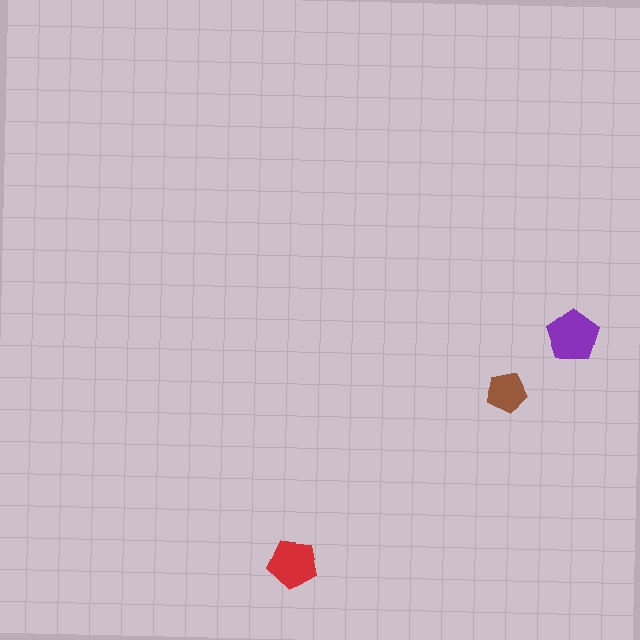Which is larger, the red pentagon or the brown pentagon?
The red one.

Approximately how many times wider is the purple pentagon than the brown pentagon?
About 1.5 times wider.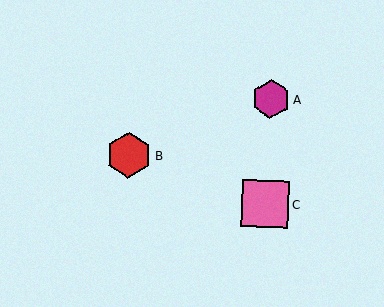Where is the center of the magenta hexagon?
The center of the magenta hexagon is at (271, 99).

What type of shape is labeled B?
Shape B is a red hexagon.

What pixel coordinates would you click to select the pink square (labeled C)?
Click at (265, 203) to select the pink square C.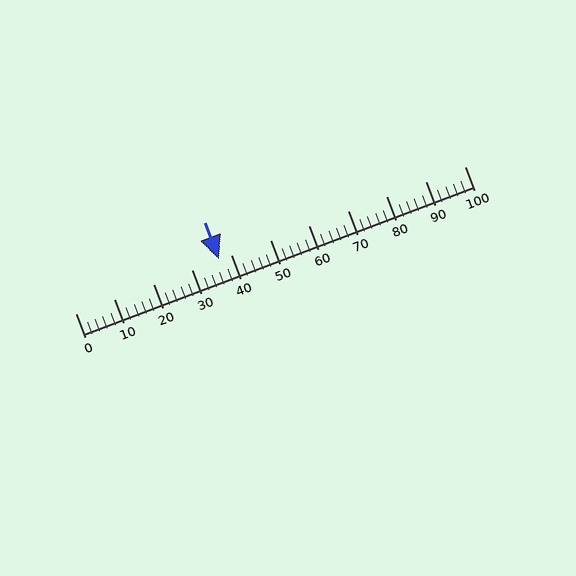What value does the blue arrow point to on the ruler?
The blue arrow points to approximately 37.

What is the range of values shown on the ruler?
The ruler shows values from 0 to 100.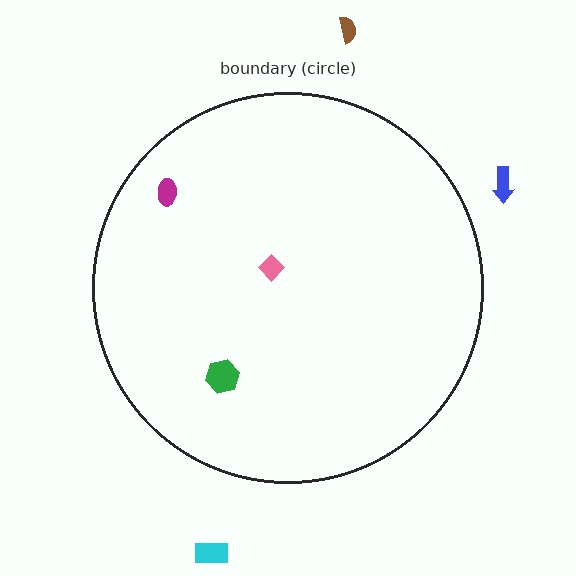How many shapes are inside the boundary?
3 inside, 3 outside.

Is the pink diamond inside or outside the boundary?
Inside.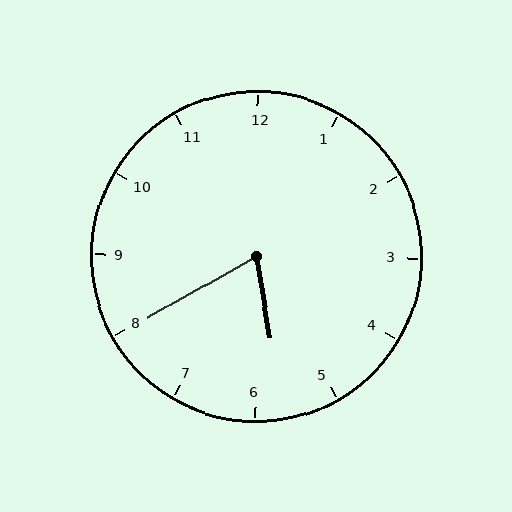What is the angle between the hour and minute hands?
Approximately 70 degrees.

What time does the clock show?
5:40.